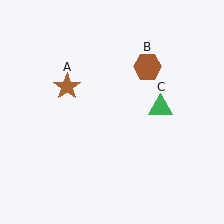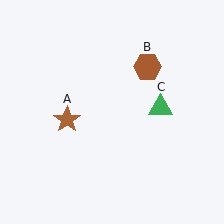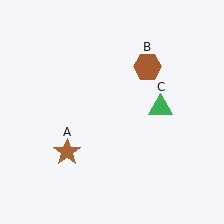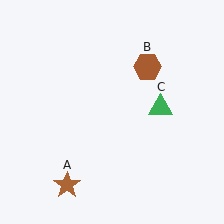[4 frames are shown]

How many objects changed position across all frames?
1 object changed position: brown star (object A).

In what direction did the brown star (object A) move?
The brown star (object A) moved down.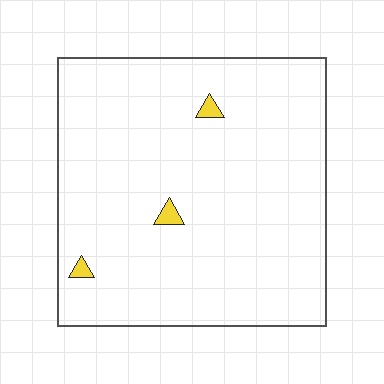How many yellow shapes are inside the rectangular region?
3.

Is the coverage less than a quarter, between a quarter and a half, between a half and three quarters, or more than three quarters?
Less than a quarter.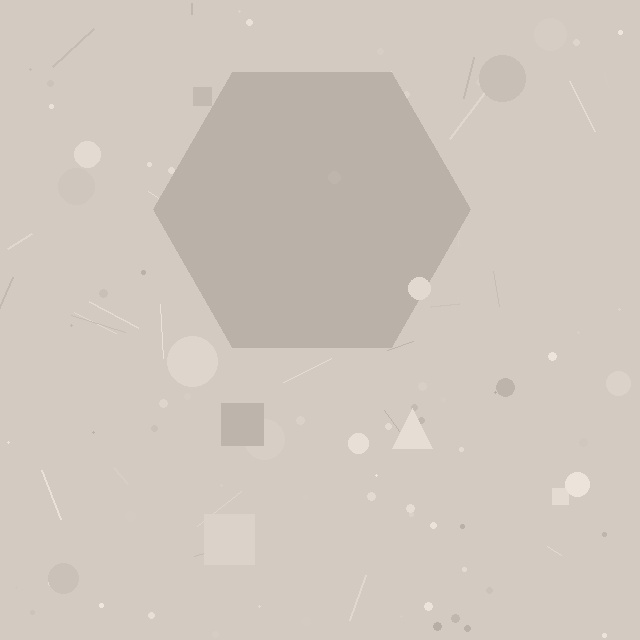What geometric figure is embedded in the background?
A hexagon is embedded in the background.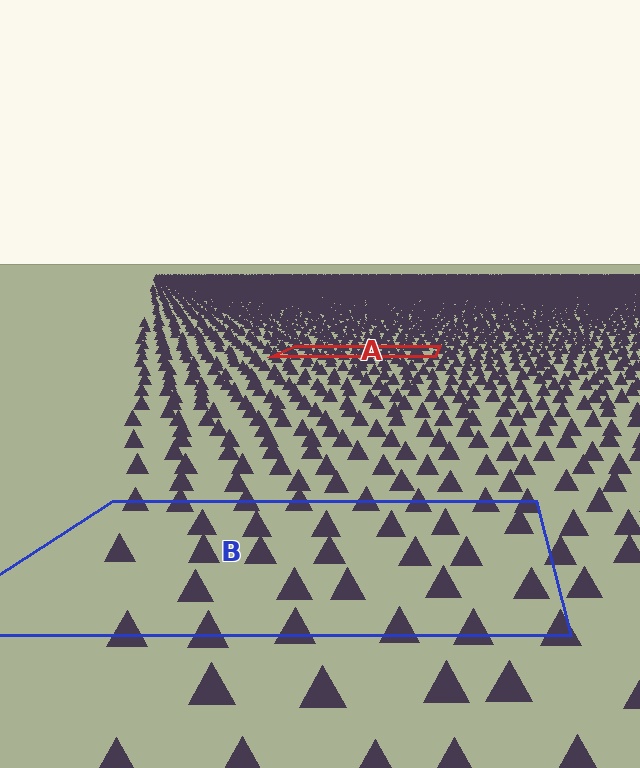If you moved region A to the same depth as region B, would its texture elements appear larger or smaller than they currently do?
They would appear larger. At a closer depth, the same texture elements are projected at a bigger on-screen size.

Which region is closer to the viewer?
Region B is closer. The texture elements there are larger and more spread out.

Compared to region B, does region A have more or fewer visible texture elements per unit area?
Region A has more texture elements per unit area — they are packed more densely because it is farther away.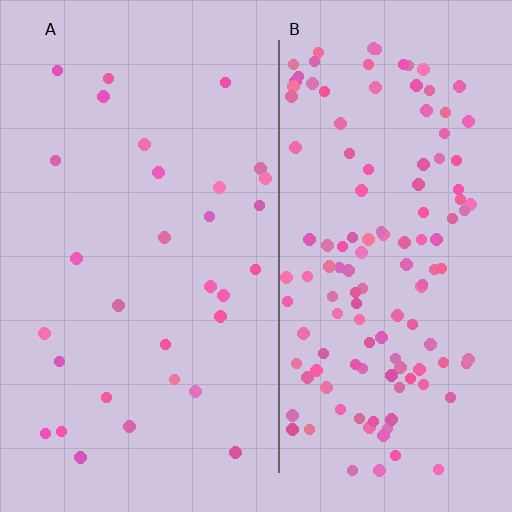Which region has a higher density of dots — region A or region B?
B (the right).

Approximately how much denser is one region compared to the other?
Approximately 4.3× — region B over region A.